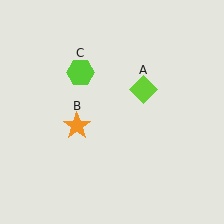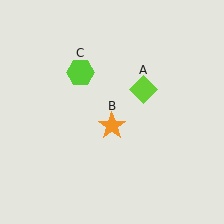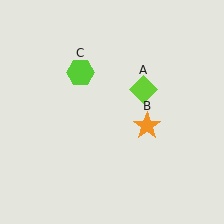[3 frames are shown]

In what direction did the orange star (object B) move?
The orange star (object B) moved right.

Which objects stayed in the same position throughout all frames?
Lime diamond (object A) and lime hexagon (object C) remained stationary.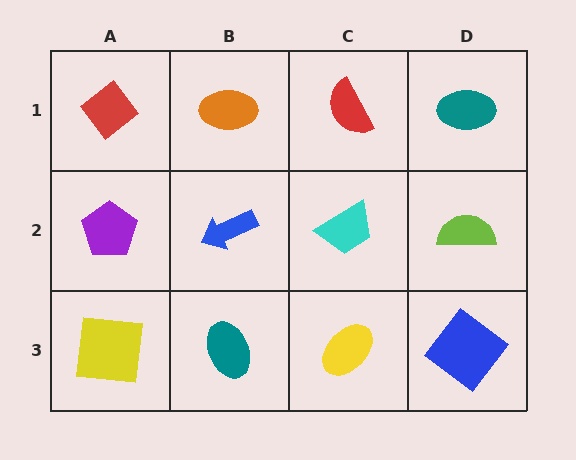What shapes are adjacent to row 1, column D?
A lime semicircle (row 2, column D), a red semicircle (row 1, column C).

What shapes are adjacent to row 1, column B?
A blue arrow (row 2, column B), a red diamond (row 1, column A), a red semicircle (row 1, column C).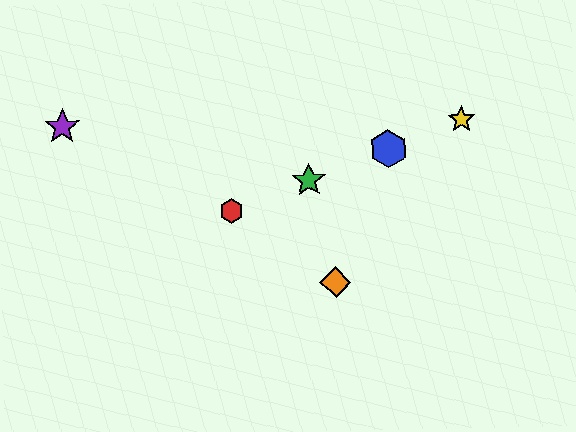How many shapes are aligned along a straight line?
4 shapes (the red hexagon, the blue hexagon, the green star, the yellow star) are aligned along a straight line.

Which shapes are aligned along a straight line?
The red hexagon, the blue hexagon, the green star, the yellow star are aligned along a straight line.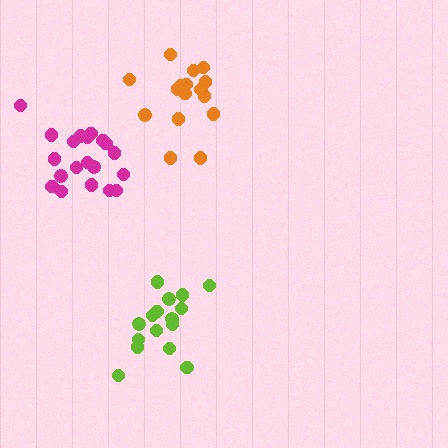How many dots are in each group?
Group 1: 20 dots, Group 2: 16 dots, Group 3: 16 dots (52 total).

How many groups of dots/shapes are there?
There are 3 groups.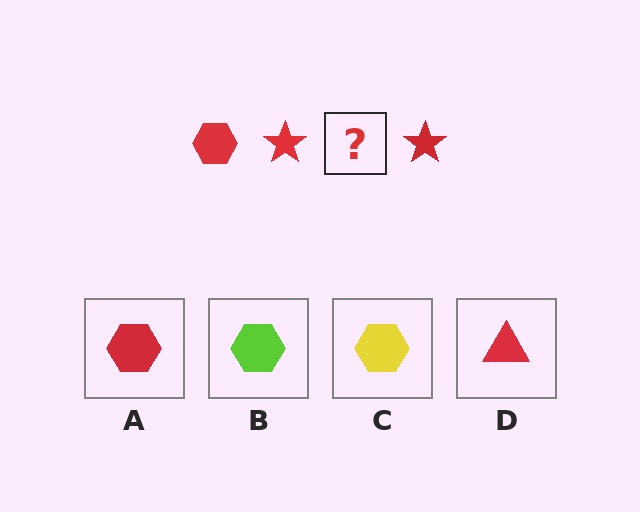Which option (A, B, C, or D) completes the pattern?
A.